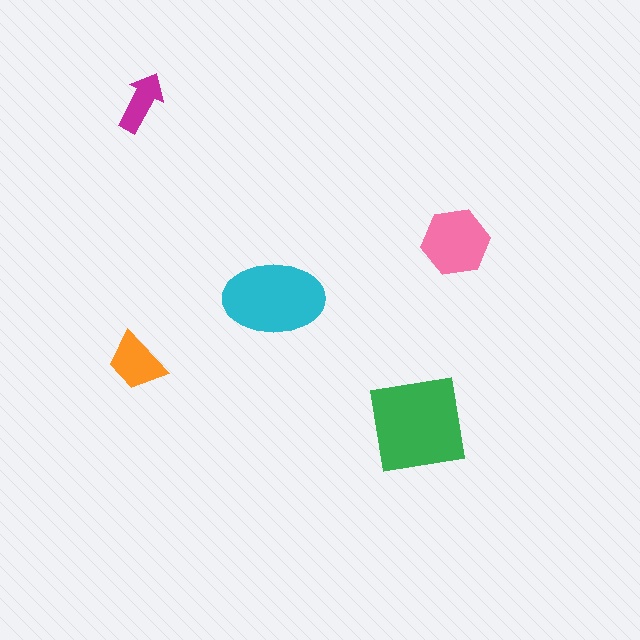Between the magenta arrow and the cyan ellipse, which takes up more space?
The cyan ellipse.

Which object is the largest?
The green square.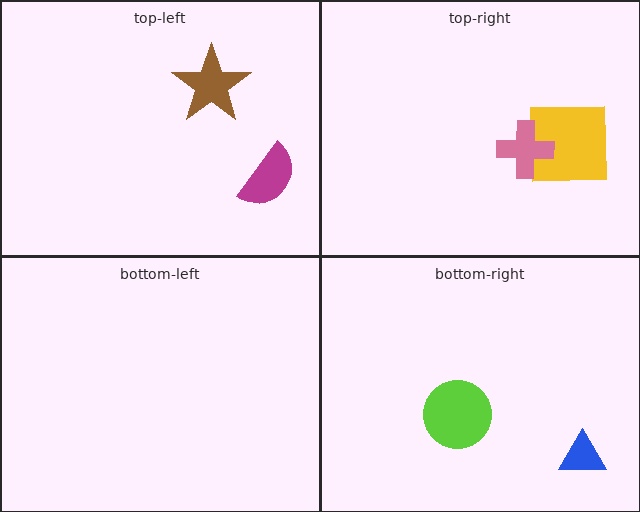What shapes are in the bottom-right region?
The blue triangle, the lime circle.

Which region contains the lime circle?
The bottom-right region.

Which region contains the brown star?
The top-left region.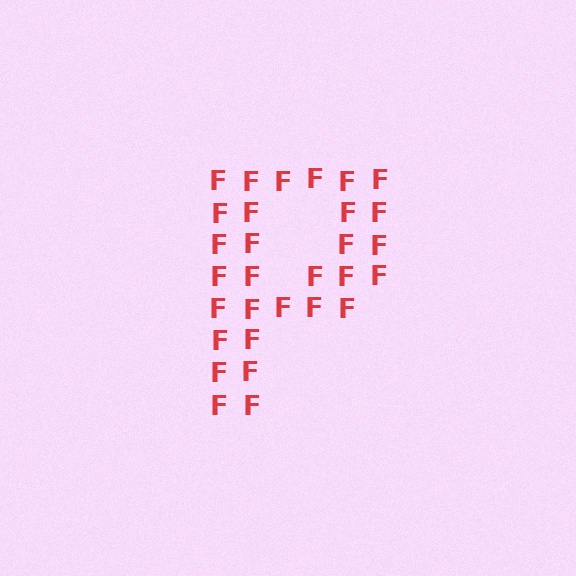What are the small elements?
The small elements are letter F's.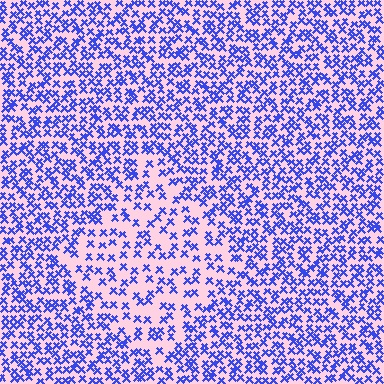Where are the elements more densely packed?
The elements are more densely packed outside the diamond boundary.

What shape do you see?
I see a diamond.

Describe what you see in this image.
The image contains small blue elements arranged at two different densities. A diamond-shaped region is visible where the elements are less densely packed than the surrounding area.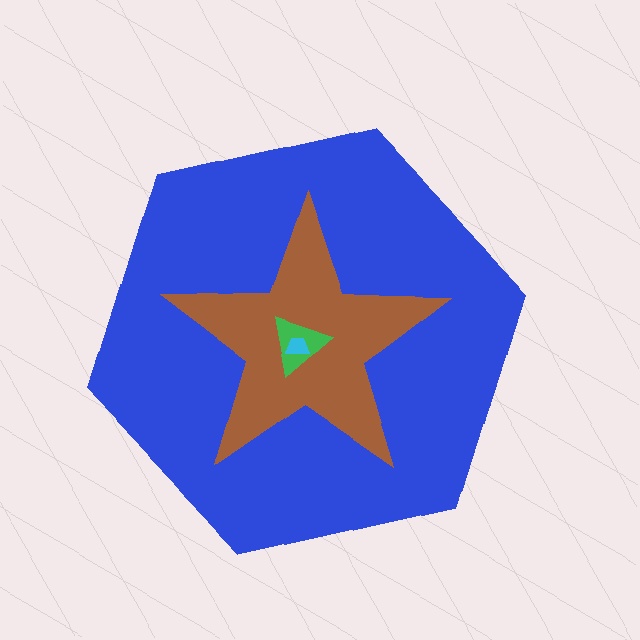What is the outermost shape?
The blue hexagon.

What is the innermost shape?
The cyan trapezoid.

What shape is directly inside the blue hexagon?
The brown star.